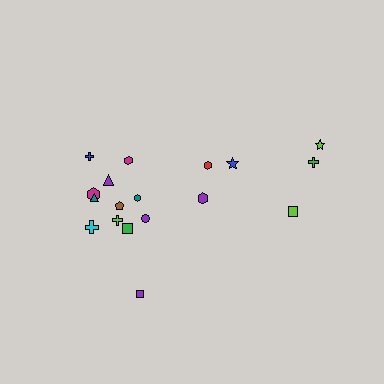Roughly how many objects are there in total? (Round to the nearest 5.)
Roughly 20 objects in total.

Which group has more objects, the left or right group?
The left group.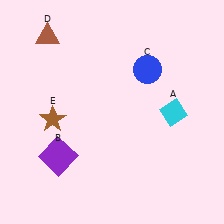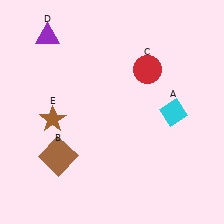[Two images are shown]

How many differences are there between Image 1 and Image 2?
There are 3 differences between the two images.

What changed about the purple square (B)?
In Image 1, B is purple. In Image 2, it changed to brown.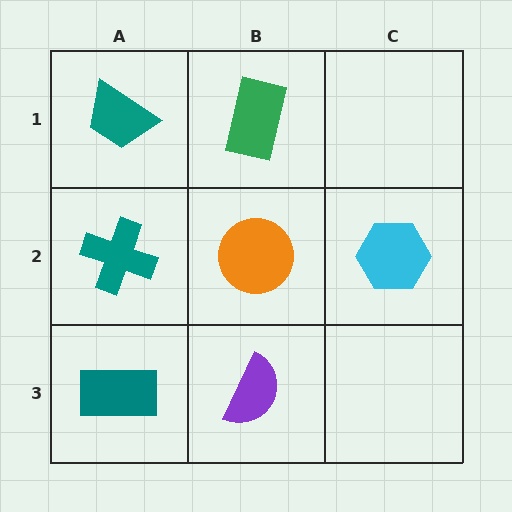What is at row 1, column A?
A teal trapezoid.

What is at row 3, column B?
A purple semicircle.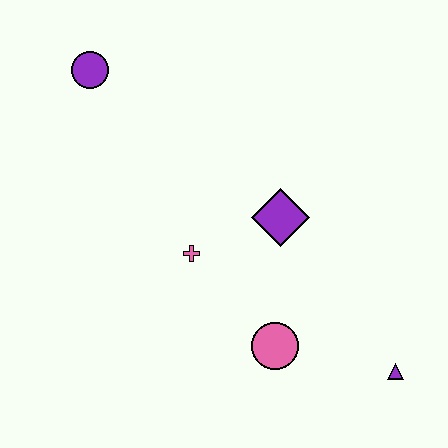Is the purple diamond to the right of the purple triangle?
No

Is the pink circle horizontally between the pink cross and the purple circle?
No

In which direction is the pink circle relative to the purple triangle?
The pink circle is to the left of the purple triangle.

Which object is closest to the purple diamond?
The pink cross is closest to the purple diamond.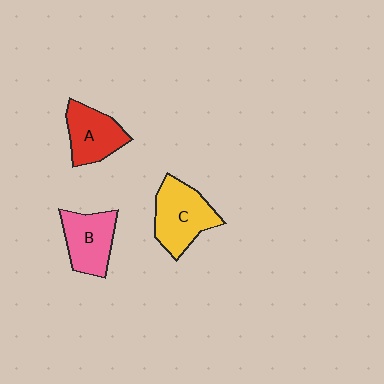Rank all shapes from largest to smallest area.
From largest to smallest: C (yellow), B (pink), A (red).